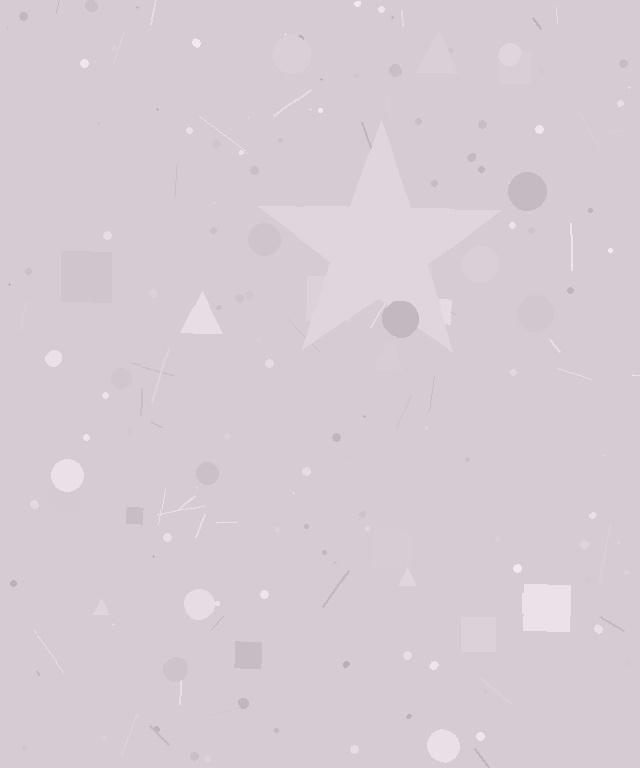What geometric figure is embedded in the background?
A star is embedded in the background.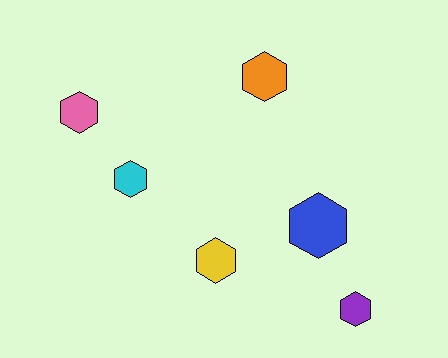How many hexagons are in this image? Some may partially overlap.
There are 6 hexagons.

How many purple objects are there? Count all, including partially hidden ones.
There is 1 purple object.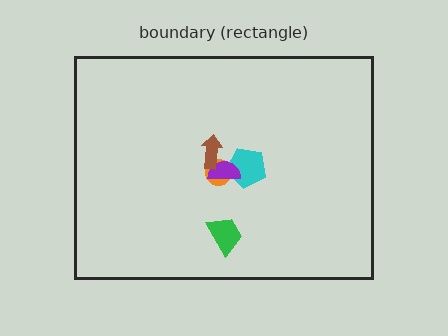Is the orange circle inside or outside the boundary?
Inside.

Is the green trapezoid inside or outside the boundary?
Inside.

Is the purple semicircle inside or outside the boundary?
Inside.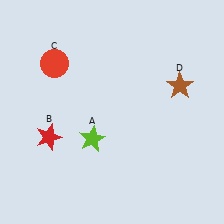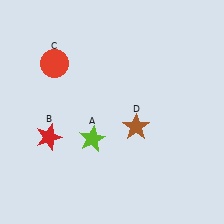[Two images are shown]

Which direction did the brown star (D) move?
The brown star (D) moved left.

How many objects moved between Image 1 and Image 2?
1 object moved between the two images.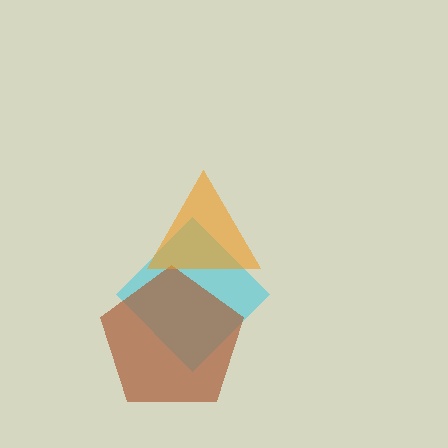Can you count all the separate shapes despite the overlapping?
Yes, there are 3 separate shapes.